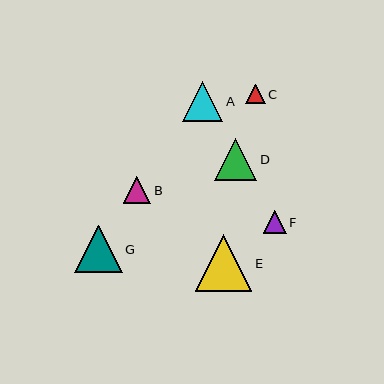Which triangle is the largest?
Triangle E is the largest with a size of approximately 57 pixels.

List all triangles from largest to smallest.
From largest to smallest: E, G, D, A, B, F, C.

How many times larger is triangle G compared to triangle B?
Triangle G is approximately 1.7 times the size of triangle B.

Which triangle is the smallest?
Triangle C is the smallest with a size of approximately 19 pixels.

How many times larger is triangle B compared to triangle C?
Triangle B is approximately 1.4 times the size of triangle C.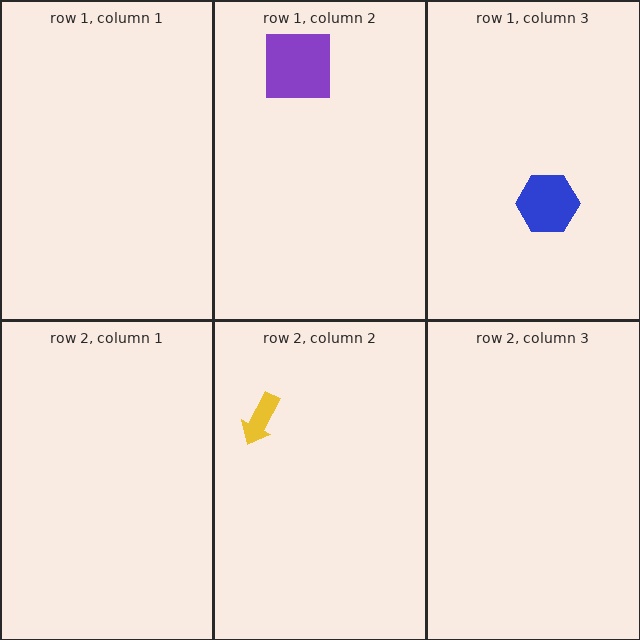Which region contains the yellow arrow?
The row 2, column 2 region.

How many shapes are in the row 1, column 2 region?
1.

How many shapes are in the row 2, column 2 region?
1.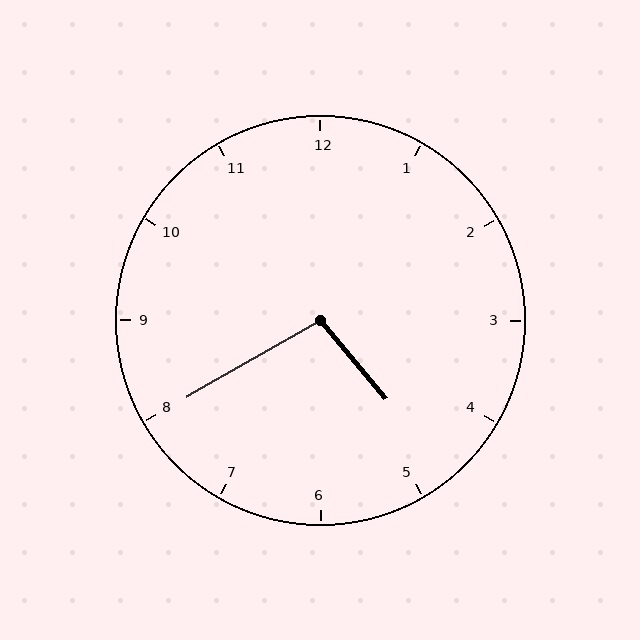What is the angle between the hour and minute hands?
Approximately 100 degrees.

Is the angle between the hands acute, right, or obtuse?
It is obtuse.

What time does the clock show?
4:40.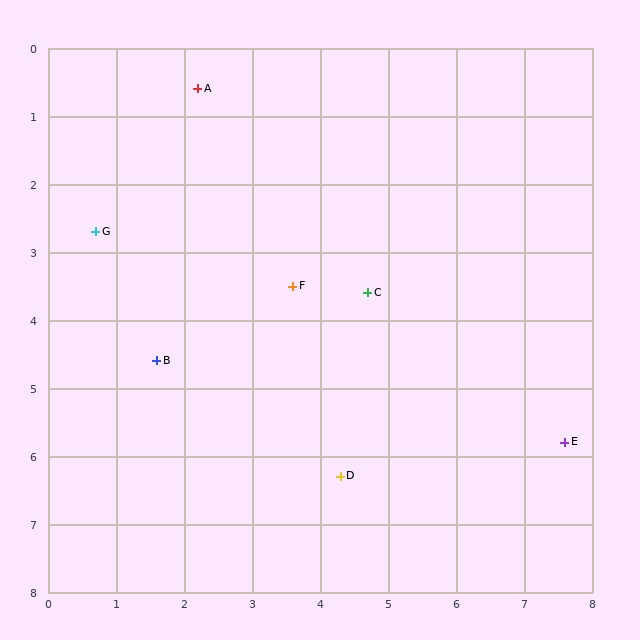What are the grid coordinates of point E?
Point E is at approximately (7.6, 5.8).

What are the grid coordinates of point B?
Point B is at approximately (1.6, 4.6).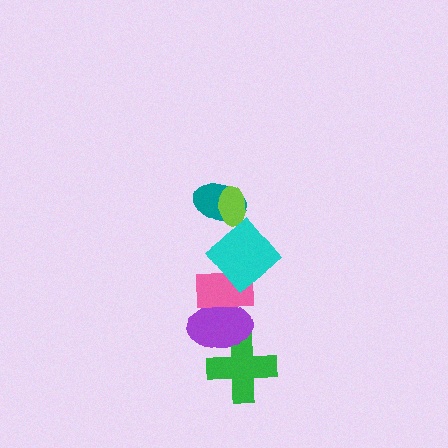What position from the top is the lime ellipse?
The lime ellipse is 1st from the top.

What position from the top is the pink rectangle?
The pink rectangle is 4th from the top.